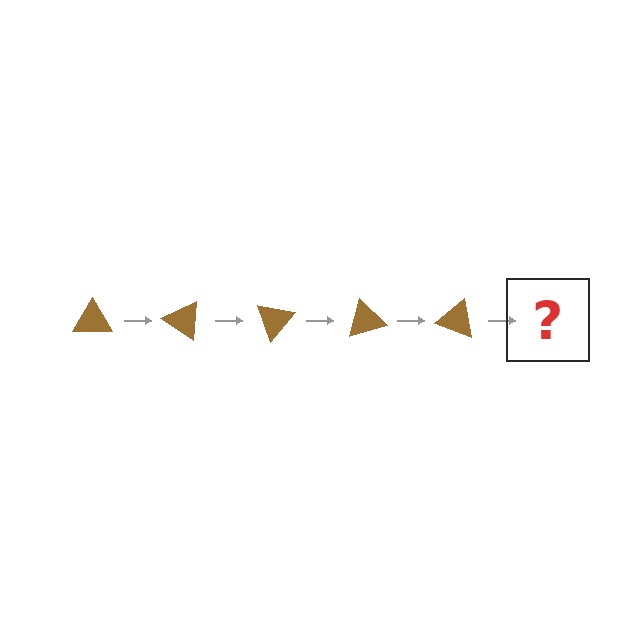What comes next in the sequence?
The next element should be a brown triangle rotated 175 degrees.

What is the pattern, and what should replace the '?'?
The pattern is that the triangle rotates 35 degrees each step. The '?' should be a brown triangle rotated 175 degrees.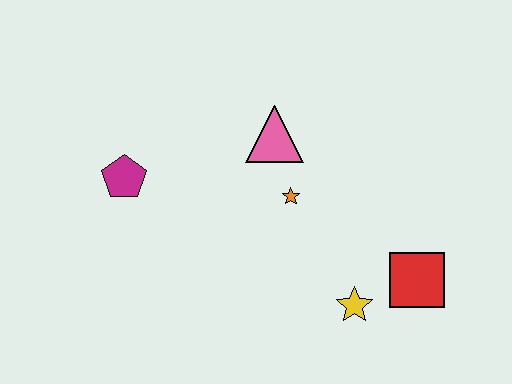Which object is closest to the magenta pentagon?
The pink triangle is closest to the magenta pentagon.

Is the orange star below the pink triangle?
Yes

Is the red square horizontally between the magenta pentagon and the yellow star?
No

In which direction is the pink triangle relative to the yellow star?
The pink triangle is above the yellow star.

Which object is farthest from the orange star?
The magenta pentagon is farthest from the orange star.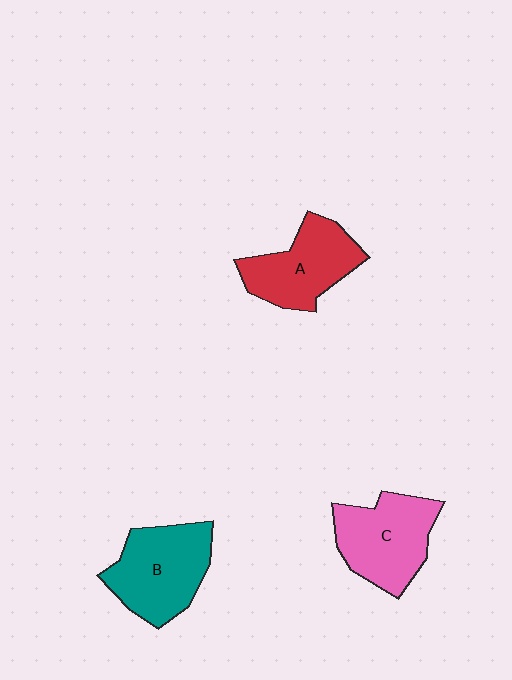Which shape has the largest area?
Shape B (teal).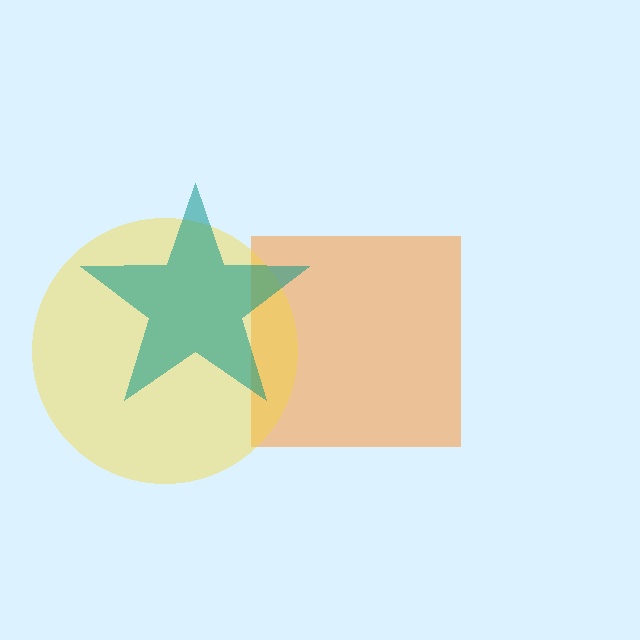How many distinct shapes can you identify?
There are 3 distinct shapes: an orange square, a yellow circle, a teal star.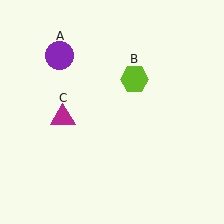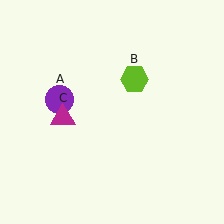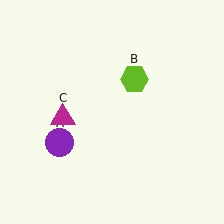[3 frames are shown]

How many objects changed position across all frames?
1 object changed position: purple circle (object A).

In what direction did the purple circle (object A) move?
The purple circle (object A) moved down.